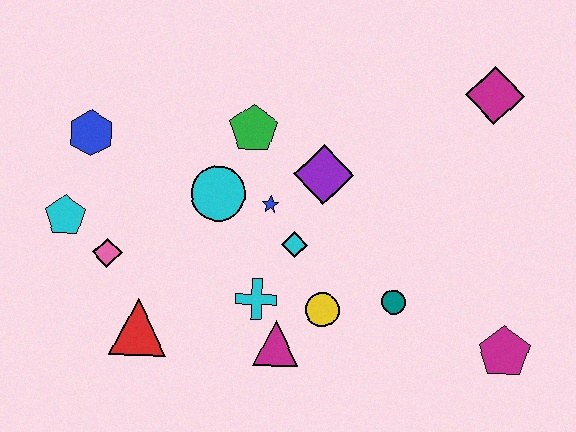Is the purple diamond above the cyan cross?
Yes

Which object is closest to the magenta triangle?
The cyan cross is closest to the magenta triangle.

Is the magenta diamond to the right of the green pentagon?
Yes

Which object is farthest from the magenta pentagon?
The blue hexagon is farthest from the magenta pentagon.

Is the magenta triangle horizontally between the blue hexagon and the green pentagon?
No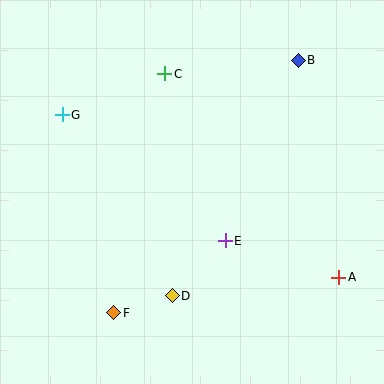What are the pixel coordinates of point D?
Point D is at (172, 296).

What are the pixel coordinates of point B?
Point B is at (298, 60).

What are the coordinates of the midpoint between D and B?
The midpoint between D and B is at (235, 178).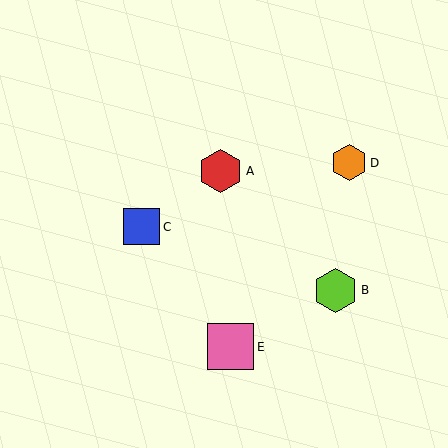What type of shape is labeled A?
Shape A is a red hexagon.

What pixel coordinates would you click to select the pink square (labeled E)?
Click at (230, 347) to select the pink square E.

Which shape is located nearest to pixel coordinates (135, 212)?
The blue square (labeled C) at (142, 227) is nearest to that location.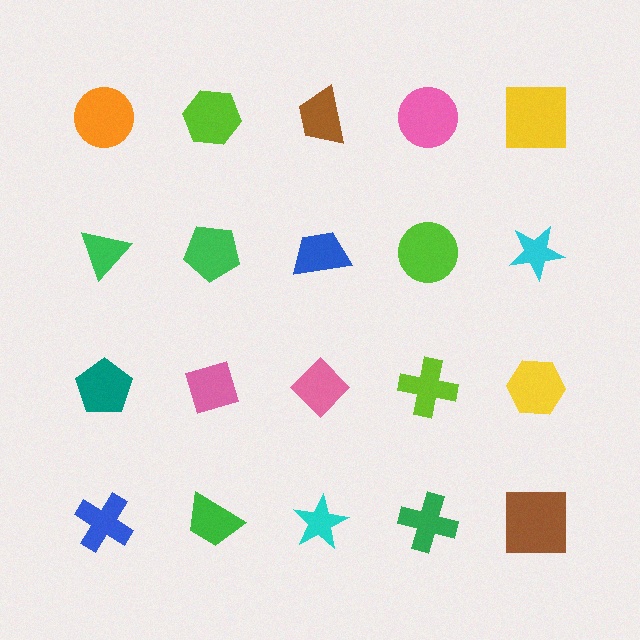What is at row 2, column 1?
A green triangle.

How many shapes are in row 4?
5 shapes.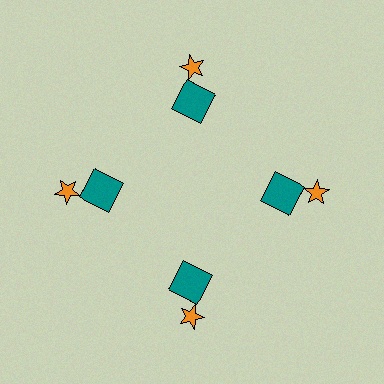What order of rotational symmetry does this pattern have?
This pattern has 4-fold rotational symmetry.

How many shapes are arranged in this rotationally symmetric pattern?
There are 8 shapes, arranged in 4 groups of 2.